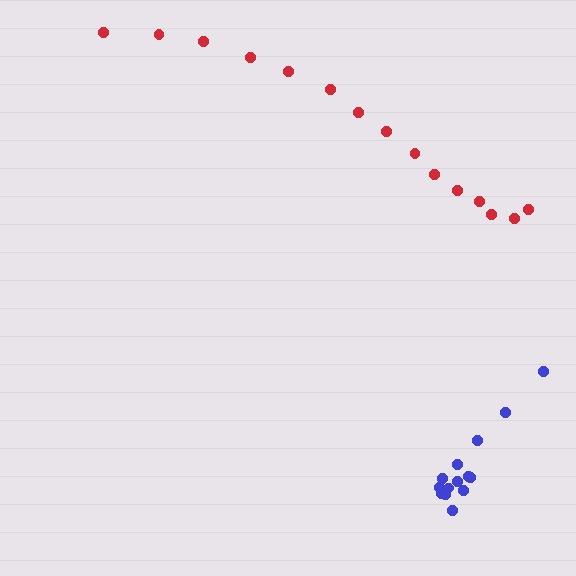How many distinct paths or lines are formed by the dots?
There are 2 distinct paths.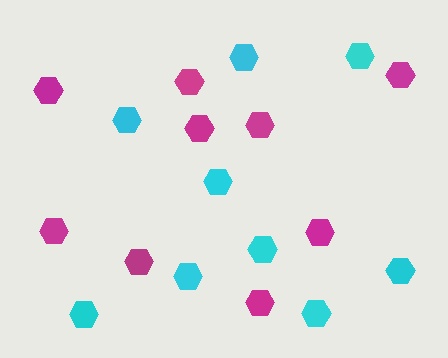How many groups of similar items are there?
There are 2 groups: one group of magenta hexagons (9) and one group of cyan hexagons (9).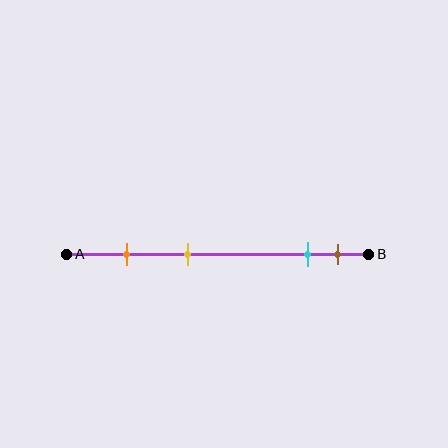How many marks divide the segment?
There are 4 marks dividing the segment.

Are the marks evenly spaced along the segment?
No, the marks are not evenly spaced.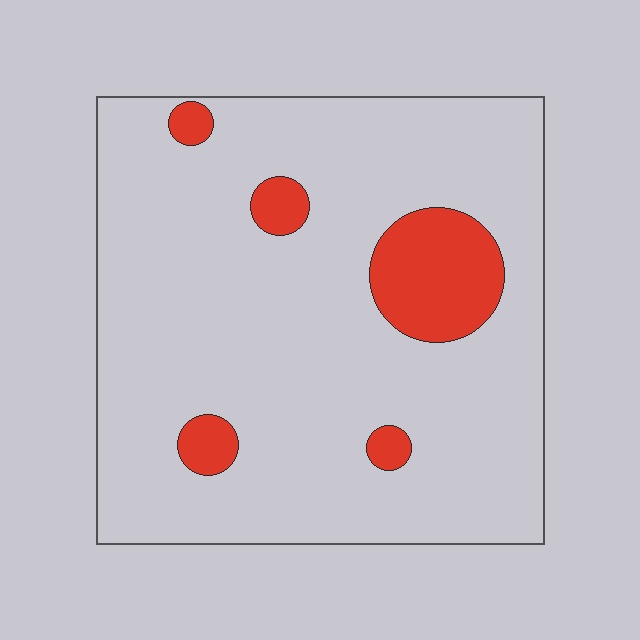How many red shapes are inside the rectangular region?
5.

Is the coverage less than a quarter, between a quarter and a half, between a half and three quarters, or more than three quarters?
Less than a quarter.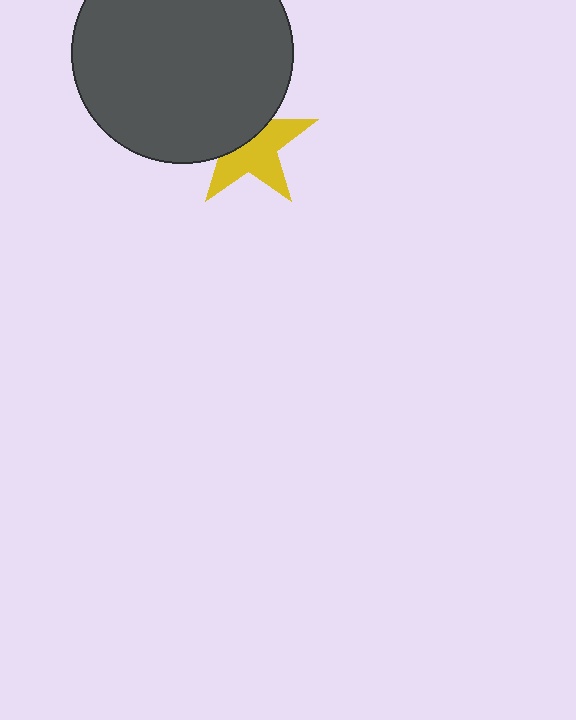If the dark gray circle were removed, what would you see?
You would see the complete yellow star.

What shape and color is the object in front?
The object in front is a dark gray circle.